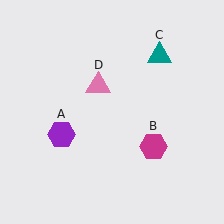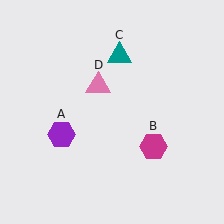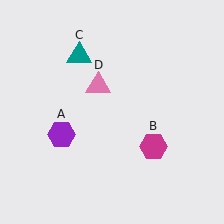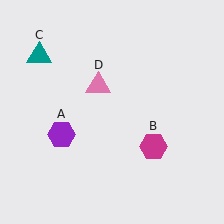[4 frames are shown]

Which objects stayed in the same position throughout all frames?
Purple hexagon (object A) and magenta hexagon (object B) and pink triangle (object D) remained stationary.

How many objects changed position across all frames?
1 object changed position: teal triangle (object C).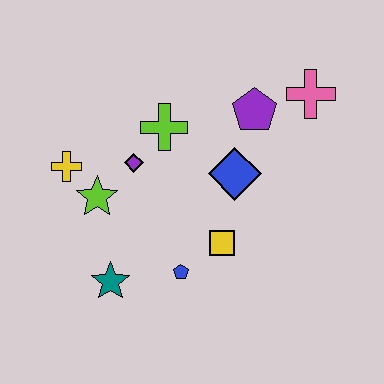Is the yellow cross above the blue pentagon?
Yes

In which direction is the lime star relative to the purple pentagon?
The lime star is to the left of the purple pentagon.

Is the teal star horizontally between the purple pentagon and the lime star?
Yes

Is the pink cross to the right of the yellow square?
Yes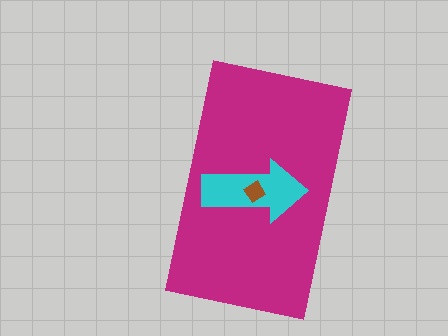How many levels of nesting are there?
3.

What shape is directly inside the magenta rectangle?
The cyan arrow.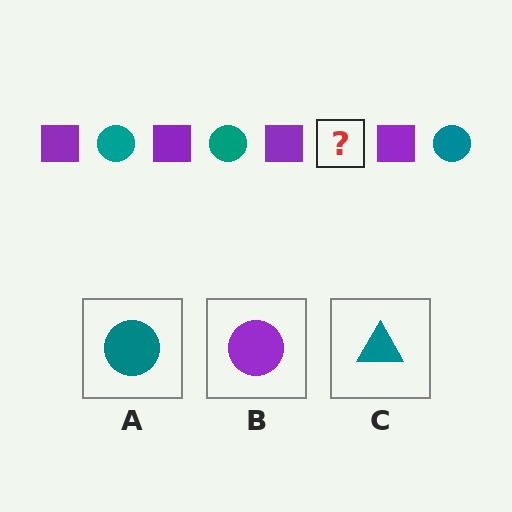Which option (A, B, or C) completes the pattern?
A.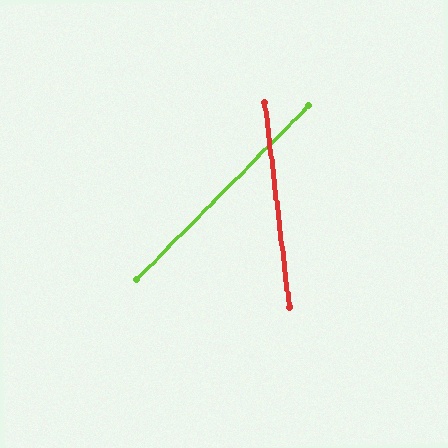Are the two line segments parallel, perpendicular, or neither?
Neither parallel nor perpendicular — they differ by about 51°.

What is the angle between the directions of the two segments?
Approximately 51 degrees.